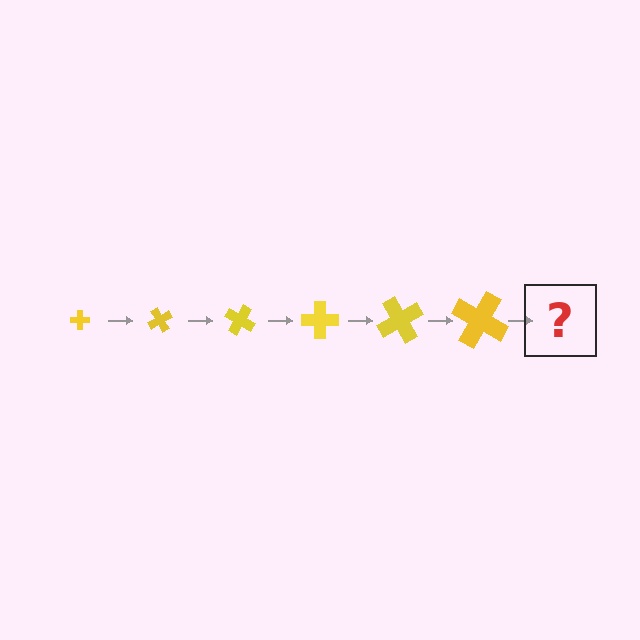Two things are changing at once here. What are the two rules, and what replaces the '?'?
The two rules are that the cross grows larger each step and it rotates 60 degrees each step. The '?' should be a cross, larger than the previous one and rotated 360 degrees from the start.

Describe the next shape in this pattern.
It should be a cross, larger than the previous one and rotated 360 degrees from the start.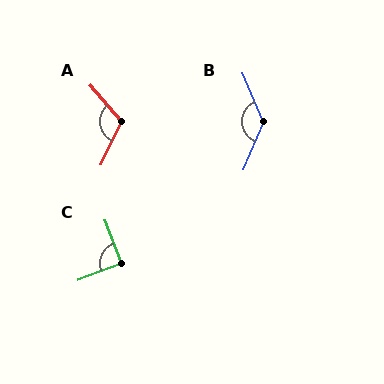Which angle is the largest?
B, at approximately 134 degrees.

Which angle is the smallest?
C, at approximately 89 degrees.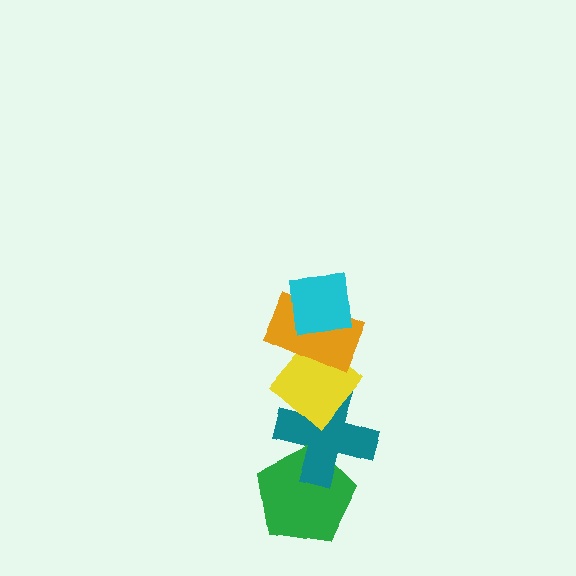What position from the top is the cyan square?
The cyan square is 1st from the top.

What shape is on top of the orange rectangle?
The cyan square is on top of the orange rectangle.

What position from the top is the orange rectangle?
The orange rectangle is 2nd from the top.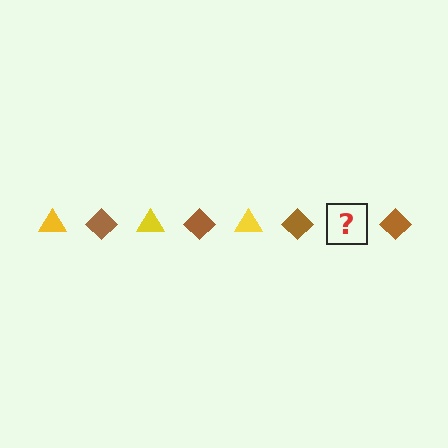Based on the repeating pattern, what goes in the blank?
The blank should be a yellow triangle.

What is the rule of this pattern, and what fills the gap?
The rule is that the pattern alternates between yellow triangle and brown diamond. The gap should be filled with a yellow triangle.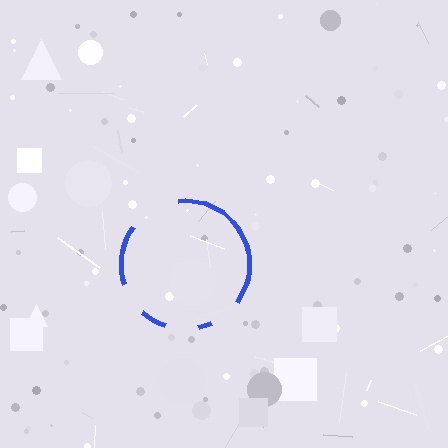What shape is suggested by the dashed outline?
The dashed outline suggests a circle.